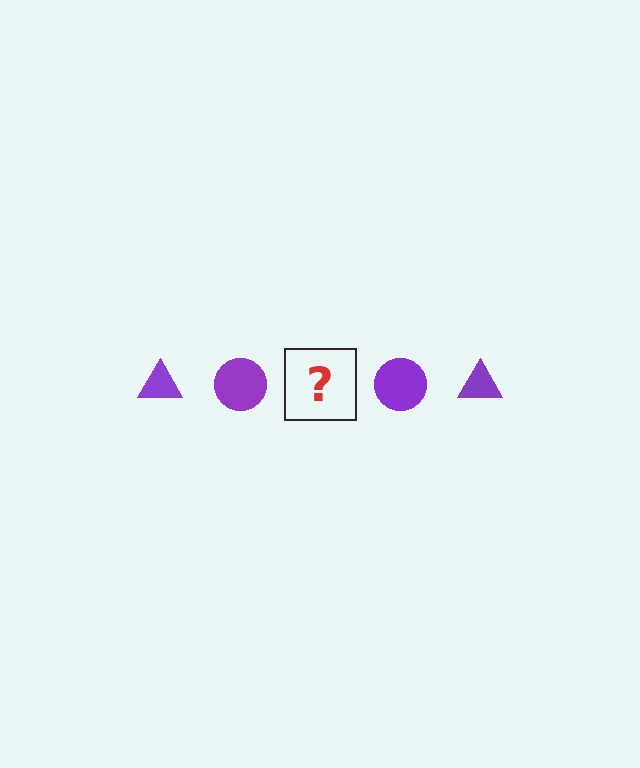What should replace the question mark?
The question mark should be replaced with a purple triangle.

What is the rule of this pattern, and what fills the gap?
The rule is that the pattern cycles through triangle, circle shapes in purple. The gap should be filled with a purple triangle.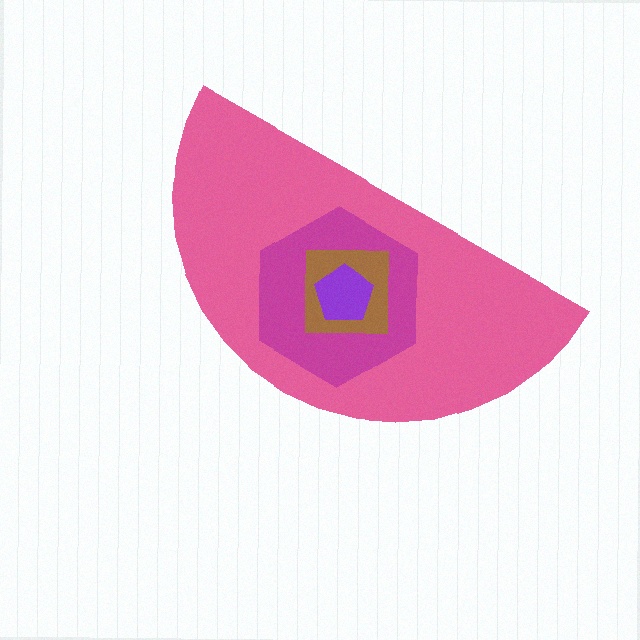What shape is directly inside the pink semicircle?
The magenta hexagon.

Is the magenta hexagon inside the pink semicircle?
Yes.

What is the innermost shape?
The purple pentagon.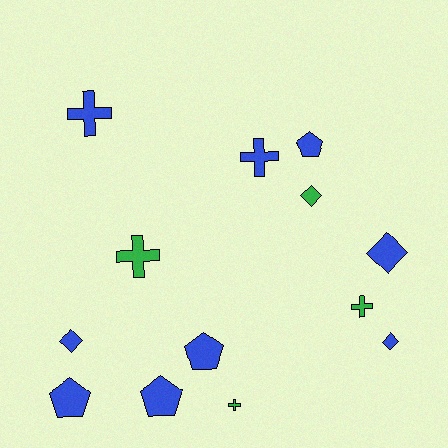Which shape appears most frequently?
Cross, with 5 objects.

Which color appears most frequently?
Blue, with 9 objects.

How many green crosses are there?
There are 3 green crosses.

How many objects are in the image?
There are 13 objects.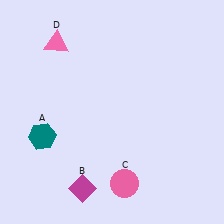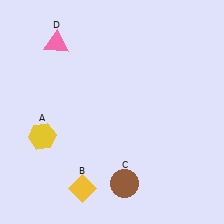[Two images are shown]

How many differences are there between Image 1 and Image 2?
There are 3 differences between the two images.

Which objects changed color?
A changed from teal to yellow. B changed from magenta to yellow. C changed from pink to brown.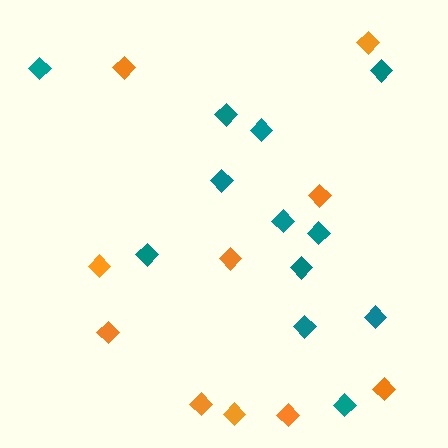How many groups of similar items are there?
There are 2 groups: one group of orange diamonds (10) and one group of teal diamonds (12).